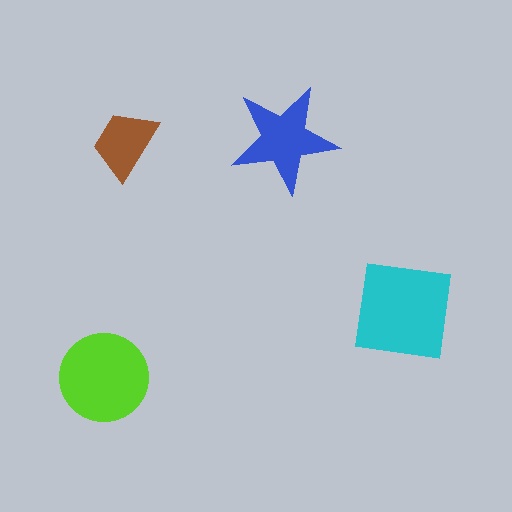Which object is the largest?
The cyan square.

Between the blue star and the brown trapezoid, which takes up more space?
The blue star.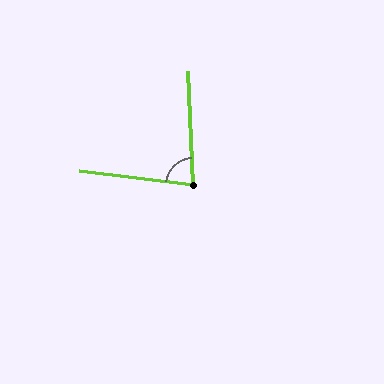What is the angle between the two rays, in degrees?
Approximately 80 degrees.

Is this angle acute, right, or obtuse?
It is acute.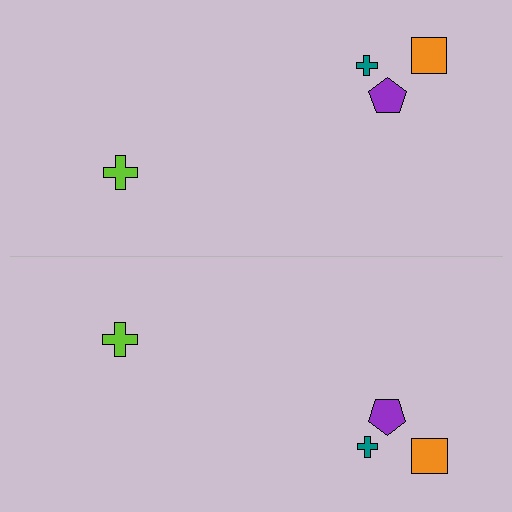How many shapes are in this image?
There are 8 shapes in this image.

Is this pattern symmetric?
Yes, this pattern has bilateral (reflection) symmetry.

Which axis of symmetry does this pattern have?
The pattern has a horizontal axis of symmetry running through the center of the image.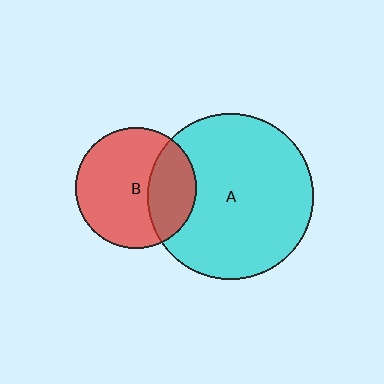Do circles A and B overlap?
Yes.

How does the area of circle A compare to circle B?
Approximately 1.9 times.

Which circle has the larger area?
Circle A (cyan).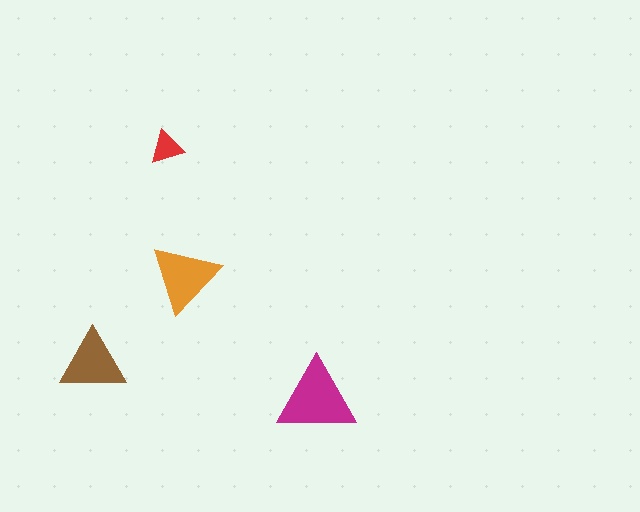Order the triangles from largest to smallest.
the magenta one, the orange one, the brown one, the red one.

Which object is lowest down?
The magenta triangle is bottommost.